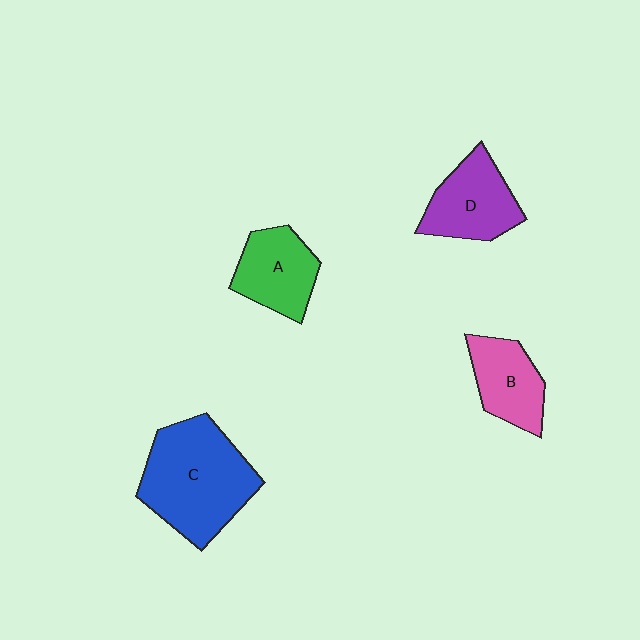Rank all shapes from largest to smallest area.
From largest to smallest: C (blue), D (purple), A (green), B (pink).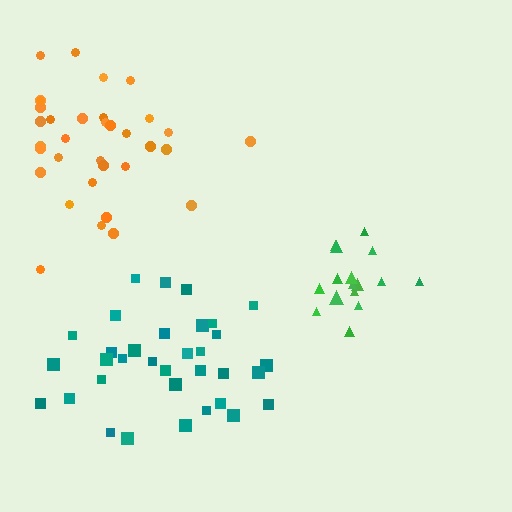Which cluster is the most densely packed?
Green.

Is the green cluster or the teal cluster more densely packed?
Green.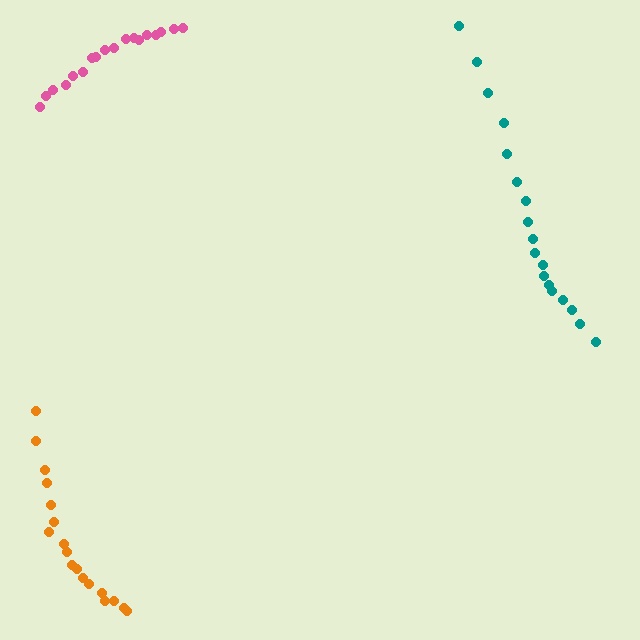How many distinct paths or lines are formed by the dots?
There are 3 distinct paths.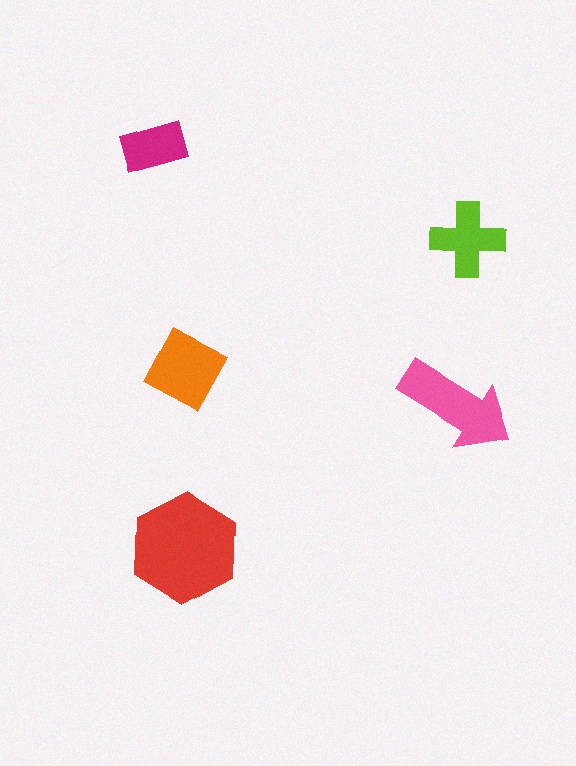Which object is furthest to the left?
The magenta rectangle is leftmost.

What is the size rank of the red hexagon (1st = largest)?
1st.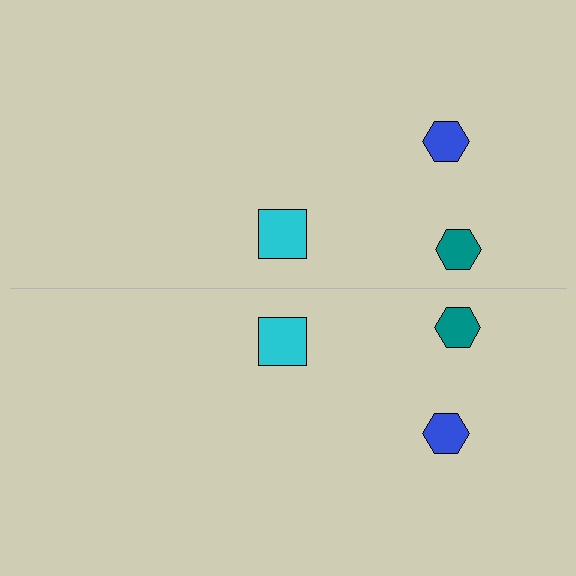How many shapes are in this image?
There are 6 shapes in this image.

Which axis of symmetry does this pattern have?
The pattern has a horizontal axis of symmetry running through the center of the image.